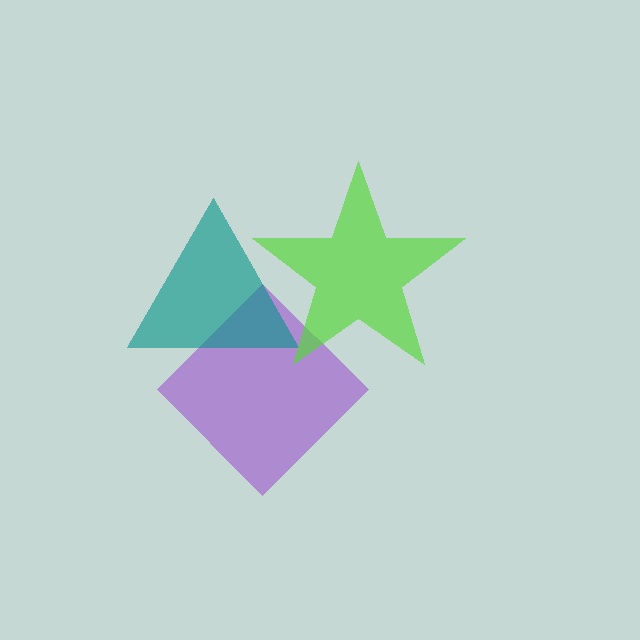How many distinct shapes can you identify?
There are 3 distinct shapes: a purple diamond, a teal triangle, a lime star.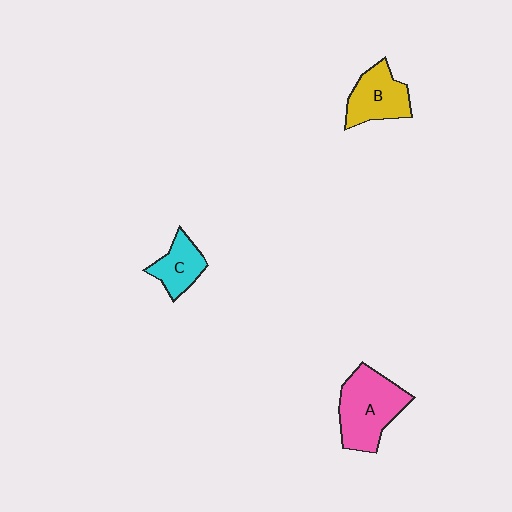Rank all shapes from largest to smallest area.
From largest to smallest: A (pink), B (yellow), C (cyan).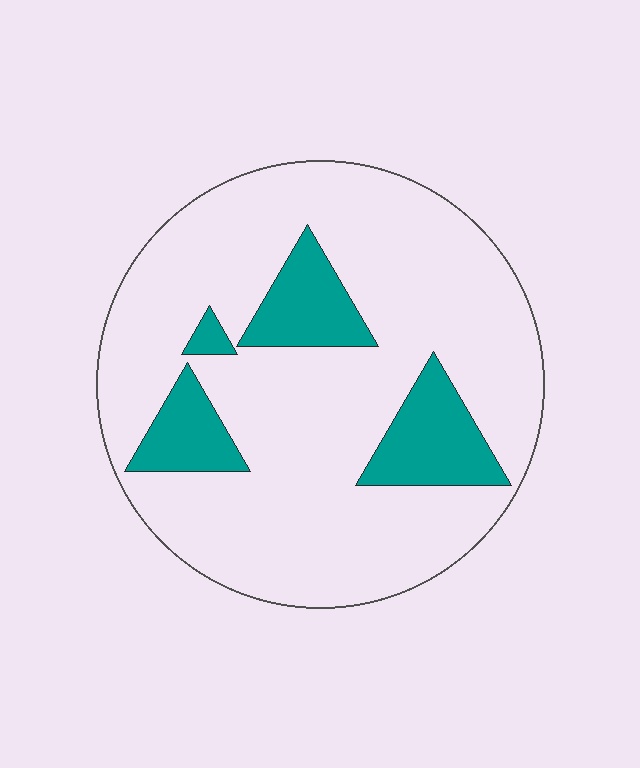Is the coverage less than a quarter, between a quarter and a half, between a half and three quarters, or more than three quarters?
Less than a quarter.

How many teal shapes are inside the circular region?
4.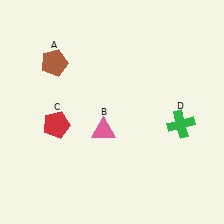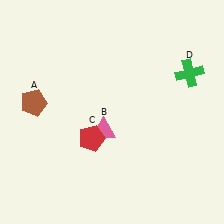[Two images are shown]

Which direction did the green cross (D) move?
The green cross (D) moved up.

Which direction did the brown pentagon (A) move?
The brown pentagon (A) moved down.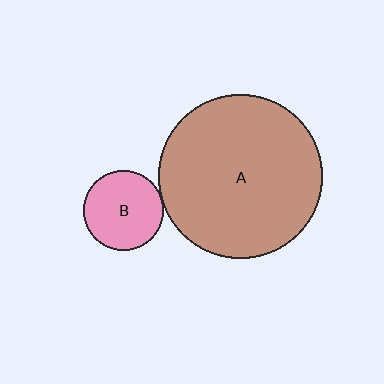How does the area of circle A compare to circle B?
Approximately 4.1 times.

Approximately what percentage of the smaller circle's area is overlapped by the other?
Approximately 5%.